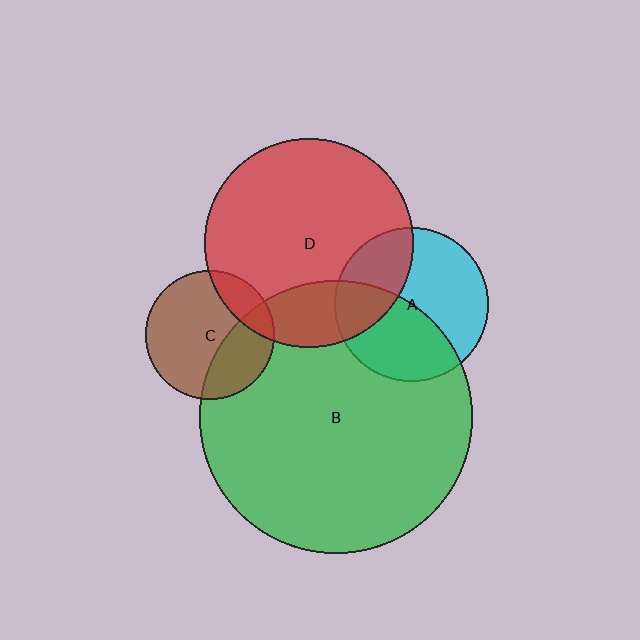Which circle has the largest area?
Circle B (green).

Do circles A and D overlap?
Yes.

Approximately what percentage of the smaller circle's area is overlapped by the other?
Approximately 30%.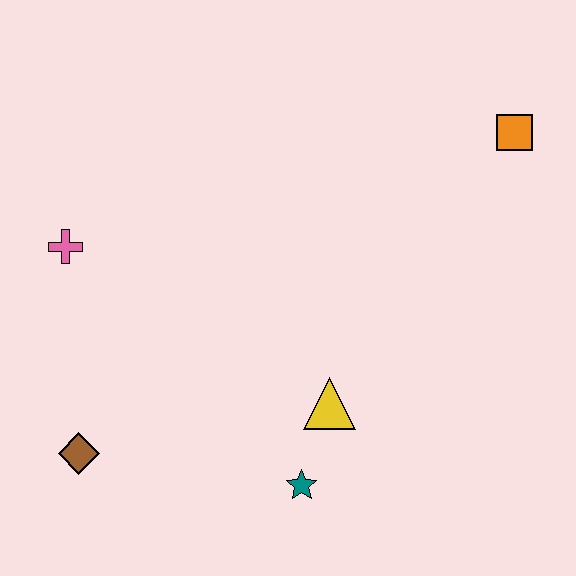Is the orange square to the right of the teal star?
Yes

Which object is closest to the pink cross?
The brown diamond is closest to the pink cross.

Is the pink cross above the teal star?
Yes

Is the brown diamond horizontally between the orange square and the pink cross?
Yes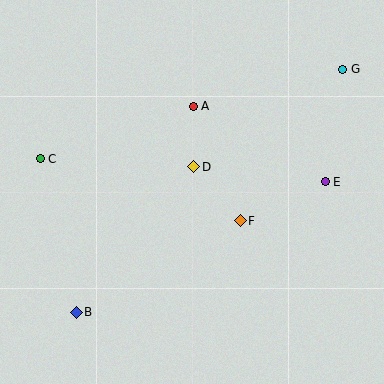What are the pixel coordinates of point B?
Point B is at (76, 312).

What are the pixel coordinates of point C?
Point C is at (40, 159).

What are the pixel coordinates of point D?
Point D is at (194, 167).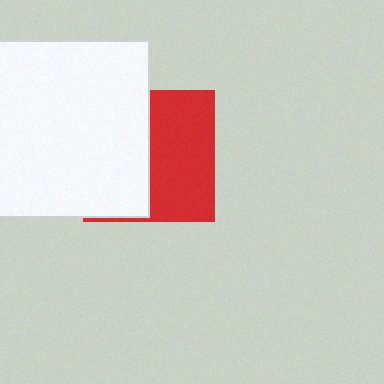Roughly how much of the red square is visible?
About half of it is visible (roughly 52%).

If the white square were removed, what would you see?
You would see the complete red square.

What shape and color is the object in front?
The object in front is a white square.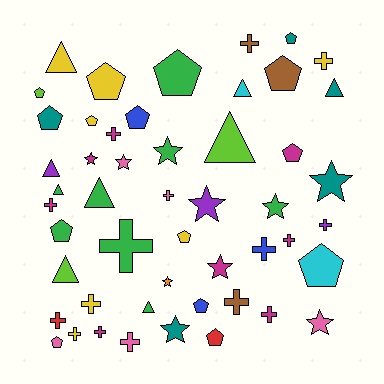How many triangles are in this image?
There are 9 triangles.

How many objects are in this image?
There are 50 objects.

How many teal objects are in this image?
There are 5 teal objects.